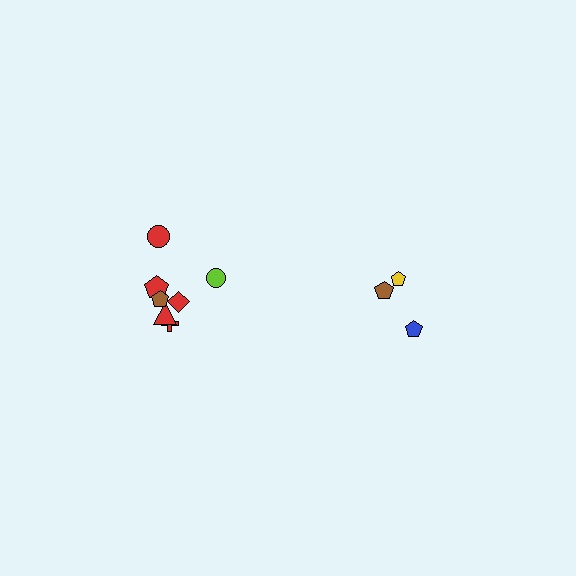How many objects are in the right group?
There are 3 objects.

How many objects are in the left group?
There are 7 objects.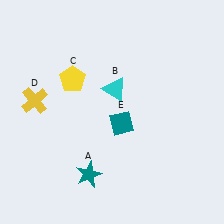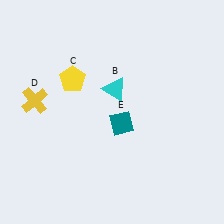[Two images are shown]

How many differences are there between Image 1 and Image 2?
There is 1 difference between the two images.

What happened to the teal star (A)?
The teal star (A) was removed in Image 2. It was in the bottom-left area of Image 1.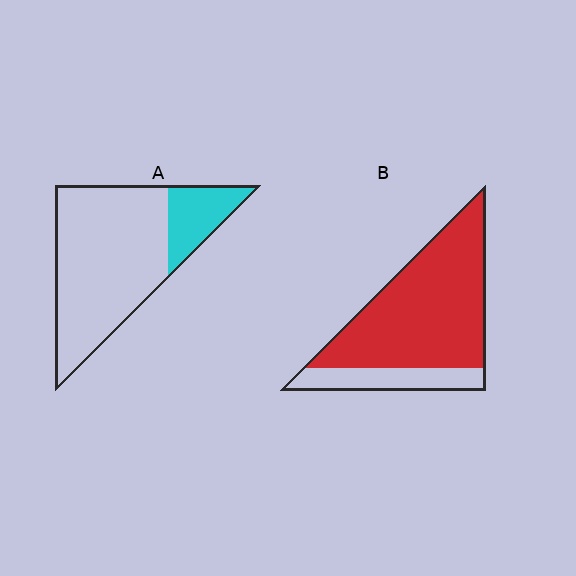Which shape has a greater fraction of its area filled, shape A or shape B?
Shape B.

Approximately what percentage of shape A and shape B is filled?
A is approximately 20% and B is approximately 80%.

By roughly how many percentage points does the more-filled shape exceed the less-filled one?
By roughly 60 percentage points (B over A).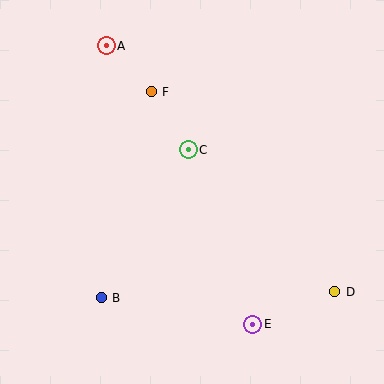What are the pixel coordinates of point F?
Point F is at (151, 92).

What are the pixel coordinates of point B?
Point B is at (101, 298).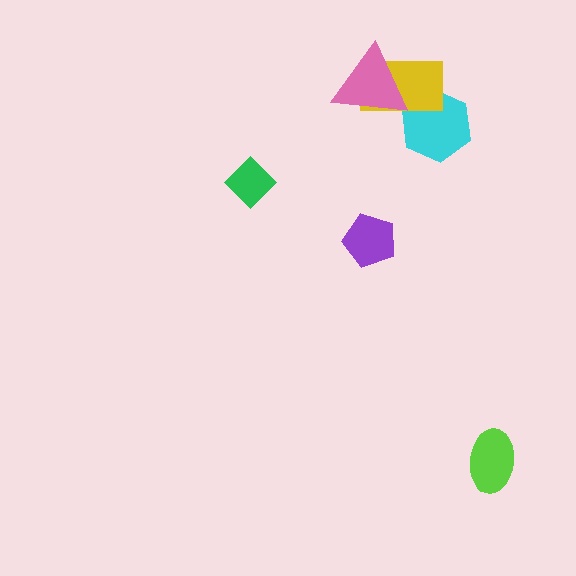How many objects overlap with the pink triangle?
1 object overlaps with the pink triangle.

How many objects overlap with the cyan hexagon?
1 object overlaps with the cyan hexagon.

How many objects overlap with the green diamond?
0 objects overlap with the green diamond.